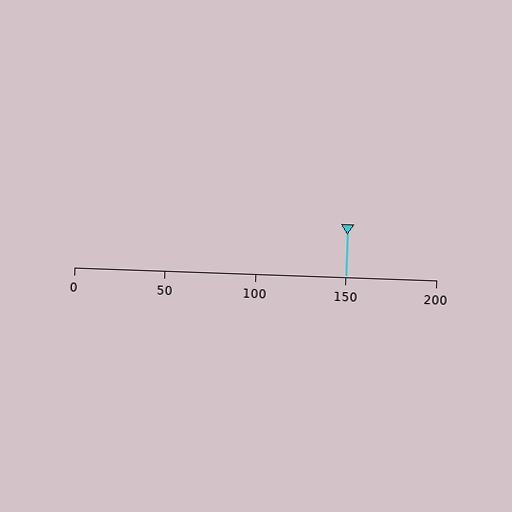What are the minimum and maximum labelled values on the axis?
The axis runs from 0 to 200.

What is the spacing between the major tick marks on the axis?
The major ticks are spaced 50 apart.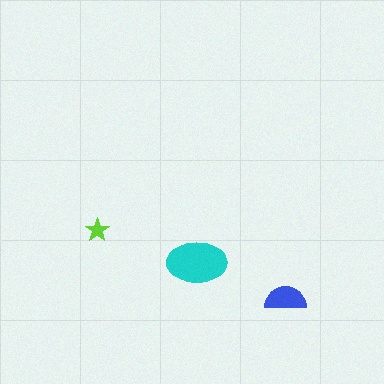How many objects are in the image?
There are 3 objects in the image.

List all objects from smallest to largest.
The lime star, the blue semicircle, the cyan ellipse.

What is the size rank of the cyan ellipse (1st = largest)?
1st.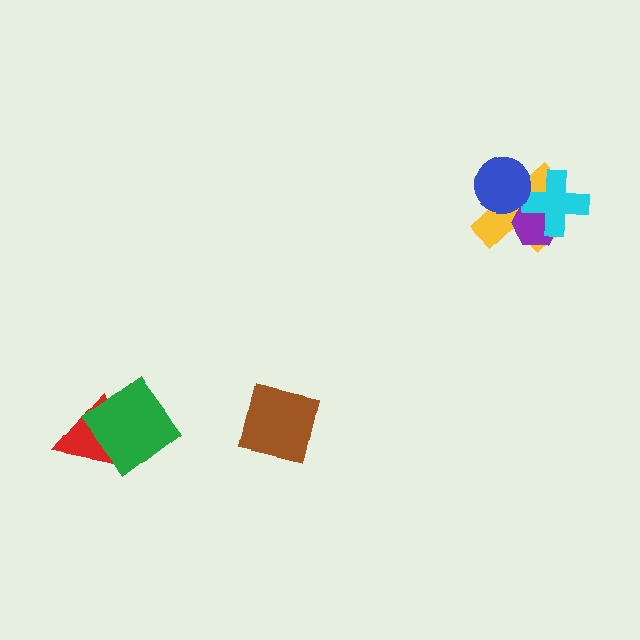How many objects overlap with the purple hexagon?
2 objects overlap with the purple hexagon.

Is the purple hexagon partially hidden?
Yes, it is partially covered by another shape.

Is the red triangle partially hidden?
Yes, it is partially covered by another shape.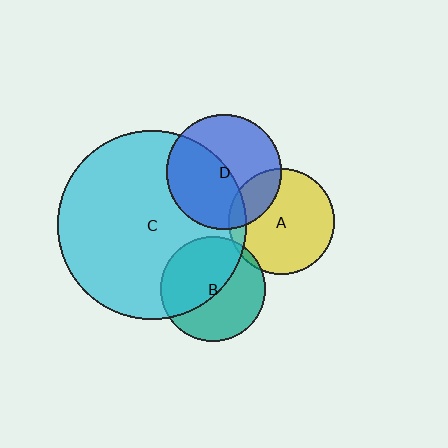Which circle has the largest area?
Circle C (cyan).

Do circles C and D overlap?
Yes.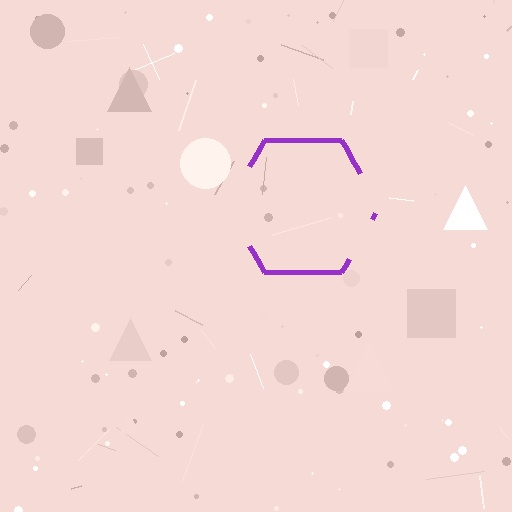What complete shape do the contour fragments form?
The contour fragments form a hexagon.